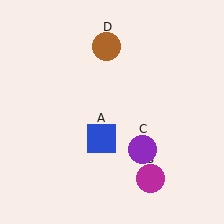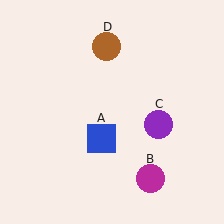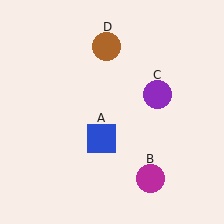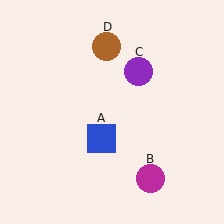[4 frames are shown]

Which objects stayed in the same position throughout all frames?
Blue square (object A) and magenta circle (object B) and brown circle (object D) remained stationary.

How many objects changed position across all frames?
1 object changed position: purple circle (object C).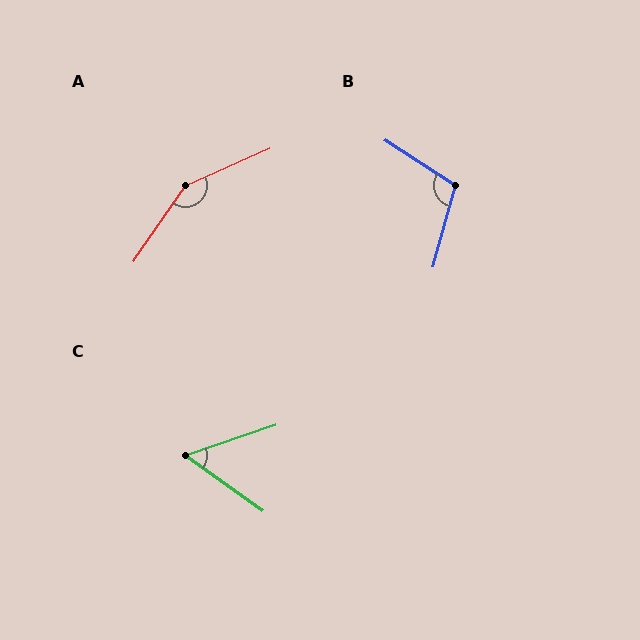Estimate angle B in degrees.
Approximately 108 degrees.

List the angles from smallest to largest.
C (55°), B (108°), A (148°).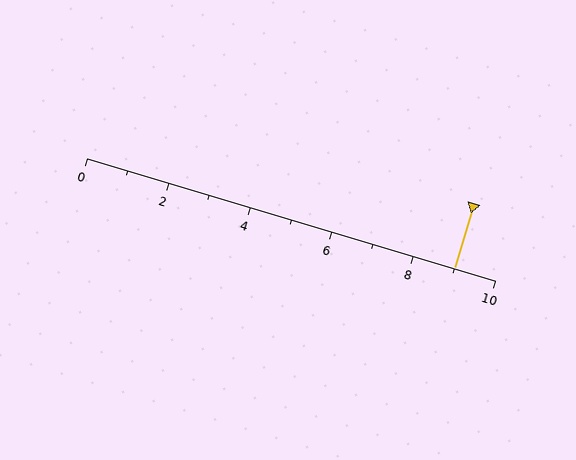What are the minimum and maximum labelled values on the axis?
The axis runs from 0 to 10.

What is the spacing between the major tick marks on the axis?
The major ticks are spaced 2 apart.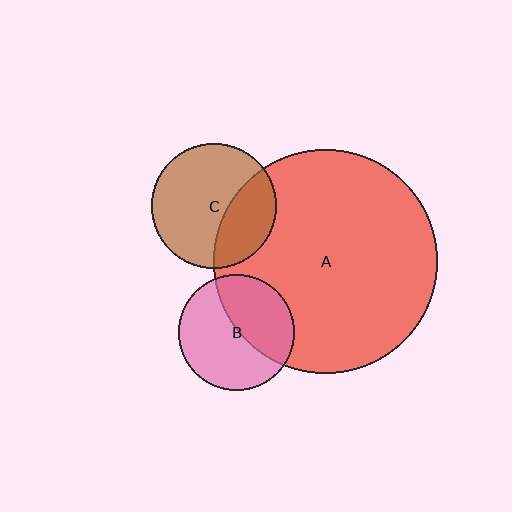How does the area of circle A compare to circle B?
Approximately 3.7 times.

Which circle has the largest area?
Circle A (red).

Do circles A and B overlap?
Yes.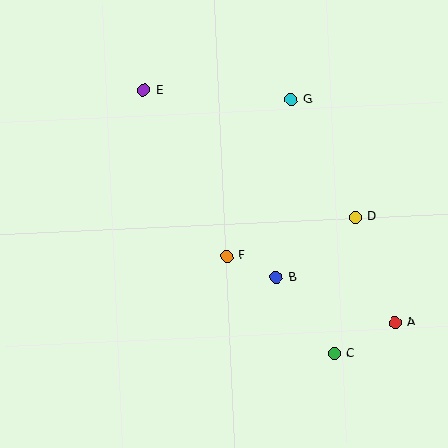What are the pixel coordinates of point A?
Point A is at (395, 322).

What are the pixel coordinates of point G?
Point G is at (291, 100).